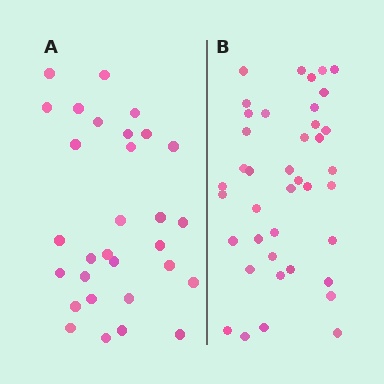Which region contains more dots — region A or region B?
Region B (the right region) has more dots.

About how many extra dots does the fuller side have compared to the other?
Region B has roughly 10 or so more dots than region A.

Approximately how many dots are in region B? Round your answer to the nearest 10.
About 40 dots.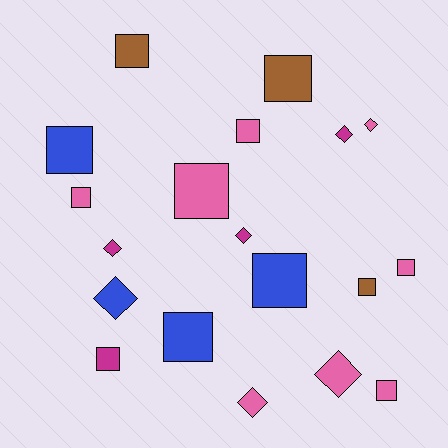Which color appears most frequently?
Pink, with 8 objects.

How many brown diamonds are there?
There are no brown diamonds.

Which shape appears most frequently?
Square, with 12 objects.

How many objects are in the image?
There are 19 objects.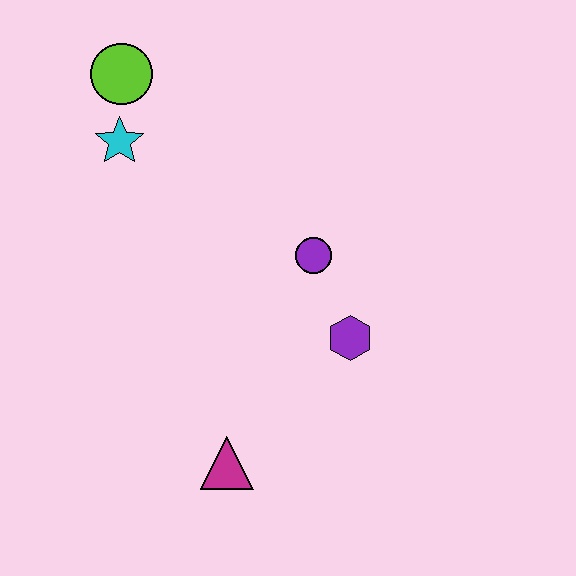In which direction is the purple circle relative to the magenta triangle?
The purple circle is above the magenta triangle.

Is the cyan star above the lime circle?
No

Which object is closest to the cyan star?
The lime circle is closest to the cyan star.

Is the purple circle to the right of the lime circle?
Yes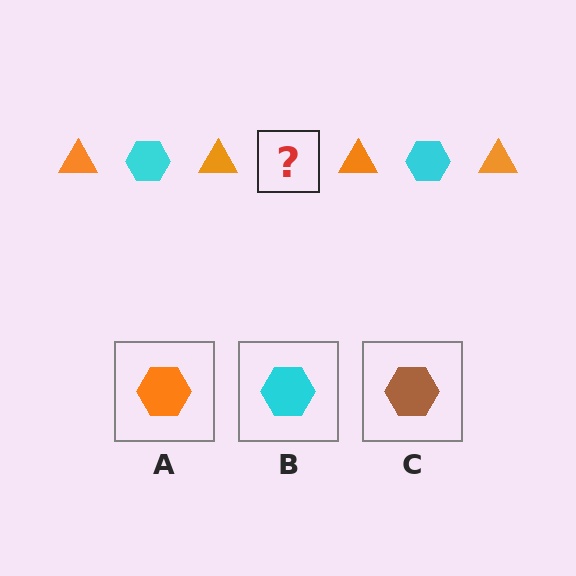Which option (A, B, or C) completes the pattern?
B.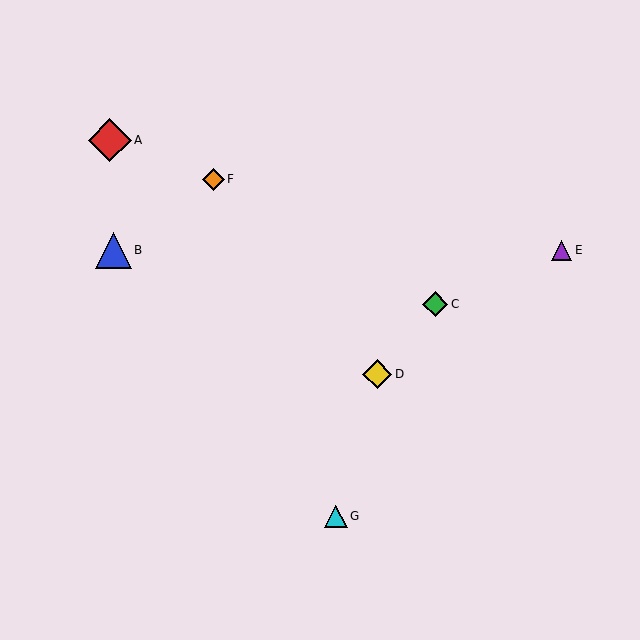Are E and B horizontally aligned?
Yes, both are at y≈250.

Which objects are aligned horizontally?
Objects B, E are aligned horizontally.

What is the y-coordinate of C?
Object C is at y≈304.